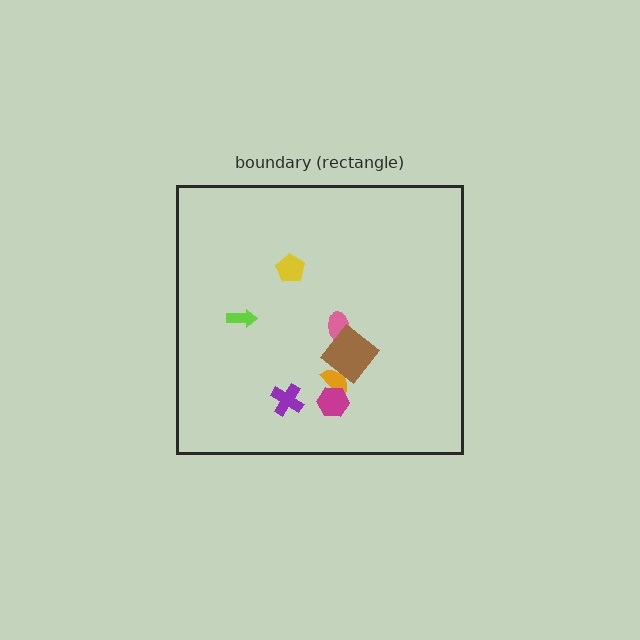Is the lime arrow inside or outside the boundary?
Inside.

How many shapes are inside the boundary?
7 inside, 0 outside.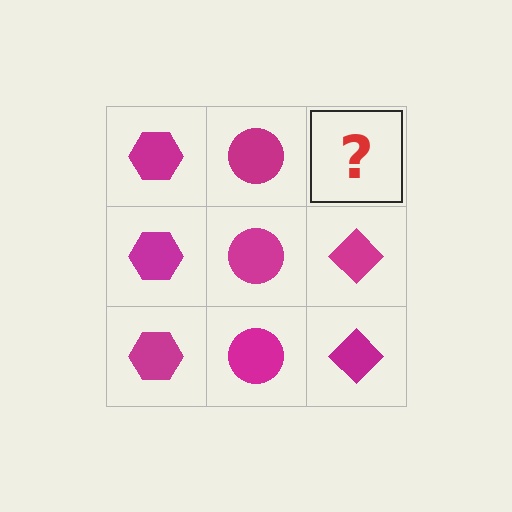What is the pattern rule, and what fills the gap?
The rule is that each column has a consistent shape. The gap should be filled with a magenta diamond.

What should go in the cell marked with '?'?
The missing cell should contain a magenta diamond.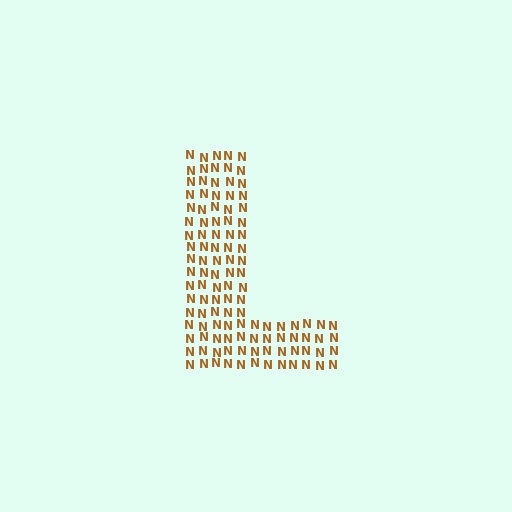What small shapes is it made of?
It is made of small letter N's.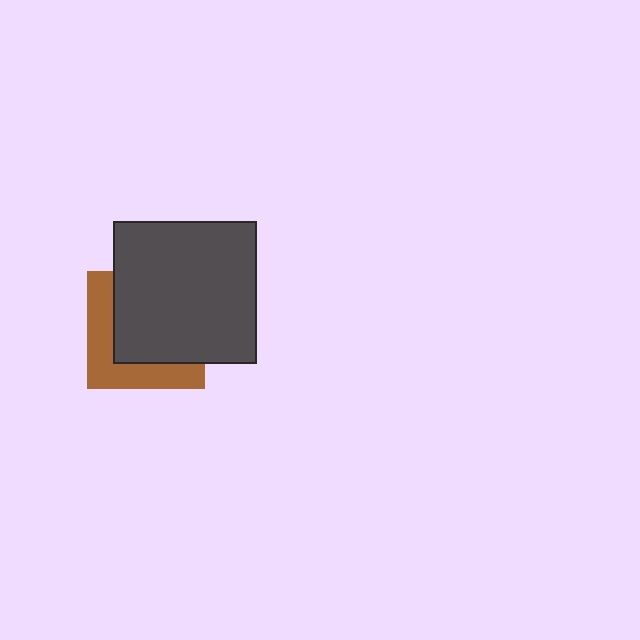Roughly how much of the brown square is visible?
A small part of it is visible (roughly 39%).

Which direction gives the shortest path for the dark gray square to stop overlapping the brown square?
Moving toward the upper-right gives the shortest separation.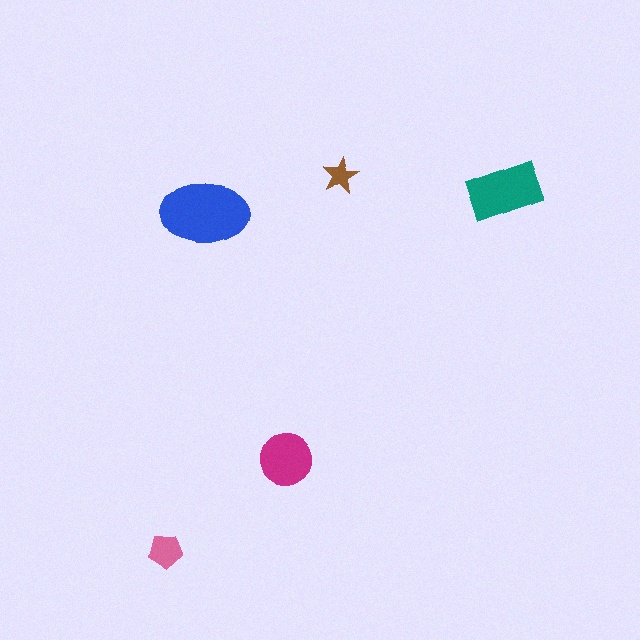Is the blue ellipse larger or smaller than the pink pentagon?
Larger.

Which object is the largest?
The blue ellipse.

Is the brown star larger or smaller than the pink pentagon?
Smaller.